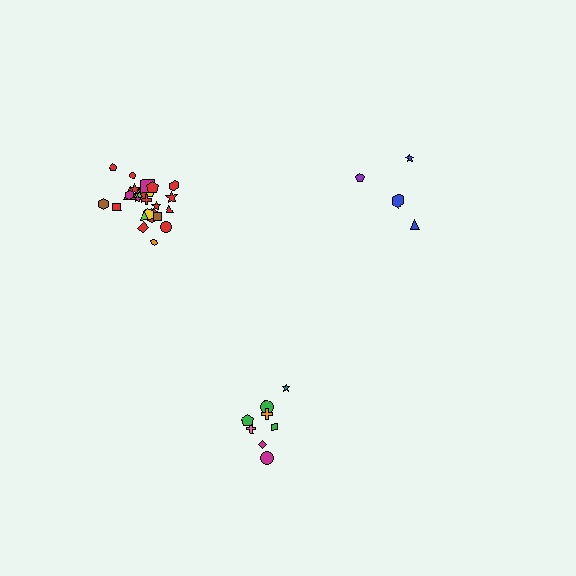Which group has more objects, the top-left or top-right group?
The top-left group.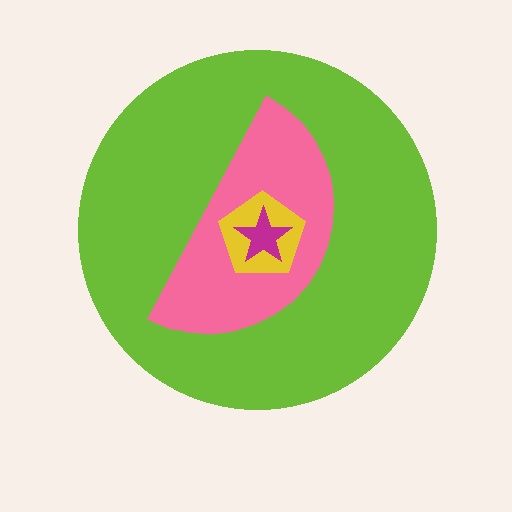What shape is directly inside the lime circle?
The pink semicircle.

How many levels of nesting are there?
4.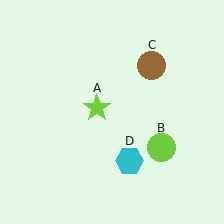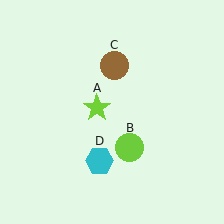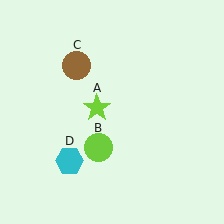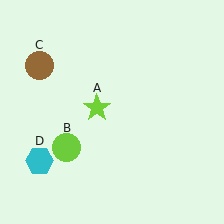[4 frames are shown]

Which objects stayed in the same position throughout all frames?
Lime star (object A) remained stationary.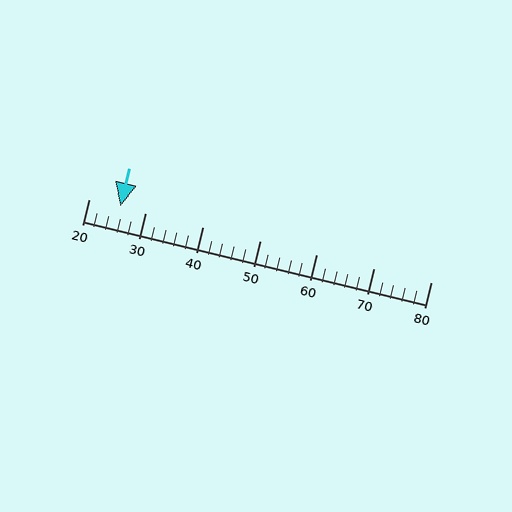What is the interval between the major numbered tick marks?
The major tick marks are spaced 10 units apart.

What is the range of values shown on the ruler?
The ruler shows values from 20 to 80.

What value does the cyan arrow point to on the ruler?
The cyan arrow points to approximately 26.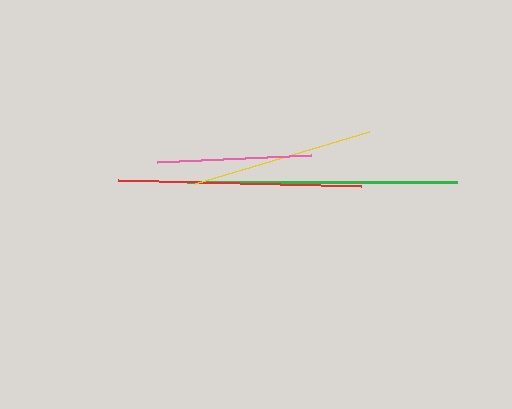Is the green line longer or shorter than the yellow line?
The green line is longer than the yellow line.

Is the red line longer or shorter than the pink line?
The red line is longer than the pink line.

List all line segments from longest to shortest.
From longest to shortest: green, red, yellow, pink.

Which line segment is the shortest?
The pink line is the shortest at approximately 155 pixels.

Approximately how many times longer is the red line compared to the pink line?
The red line is approximately 1.6 times the length of the pink line.